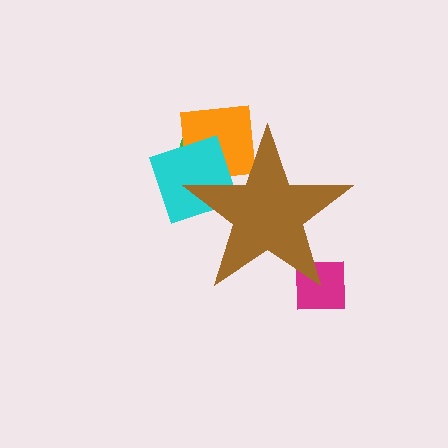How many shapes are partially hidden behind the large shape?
5 shapes are partially hidden.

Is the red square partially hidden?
Yes, the red square is partially hidden behind the brown star.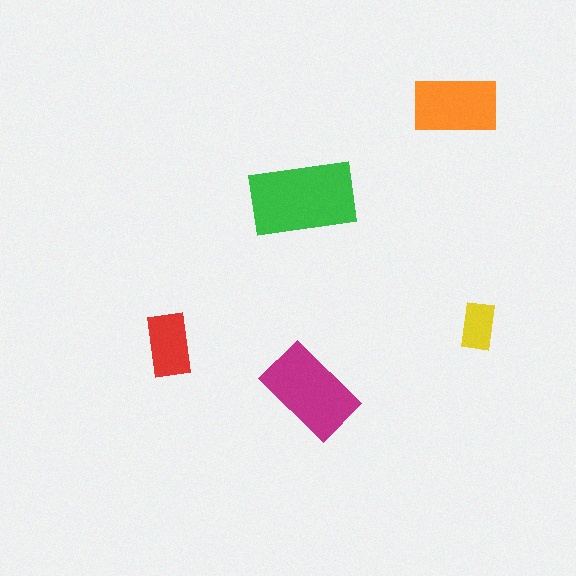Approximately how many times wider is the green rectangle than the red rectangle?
About 1.5 times wider.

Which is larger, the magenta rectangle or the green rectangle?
The green one.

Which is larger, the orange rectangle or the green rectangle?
The green one.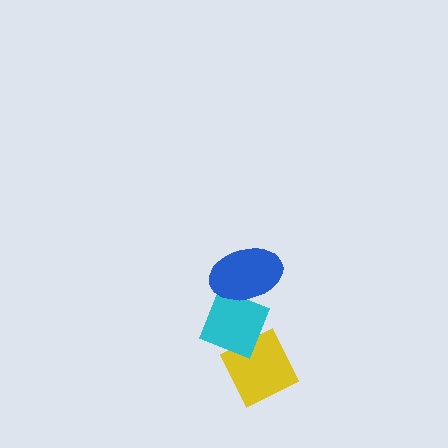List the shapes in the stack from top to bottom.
From top to bottom: the blue ellipse, the cyan diamond, the yellow diamond.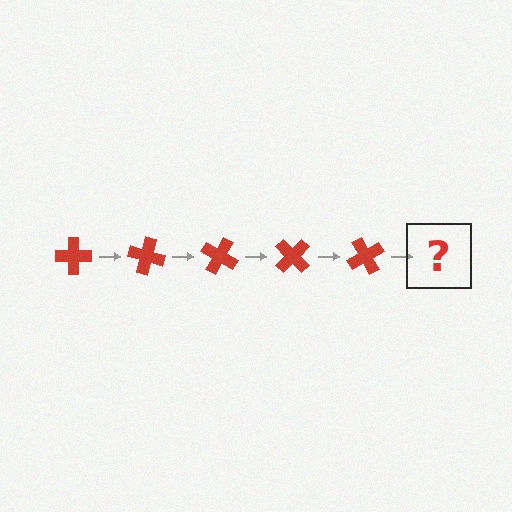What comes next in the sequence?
The next element should be a red cross rotated 75 degrees.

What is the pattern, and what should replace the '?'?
The pattern is that the cross rotates 15 degrees each step. The '?' should be a red cross rotated 75 degrees.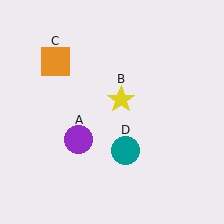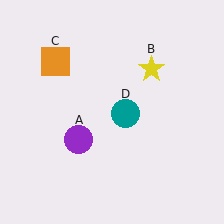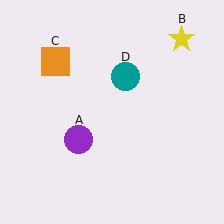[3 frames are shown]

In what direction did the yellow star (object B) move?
The yellow star (object B) moved up and to the right.